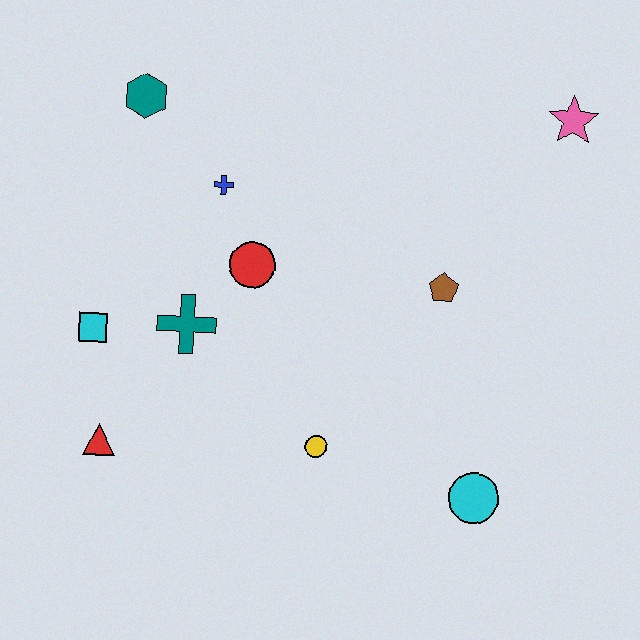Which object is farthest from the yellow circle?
The pink star is farthest from the yellow circle.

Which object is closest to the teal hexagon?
The blue cross is closest to the teal hexagon.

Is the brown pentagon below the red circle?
Yes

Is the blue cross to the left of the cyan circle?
Yes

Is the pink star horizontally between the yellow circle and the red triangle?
No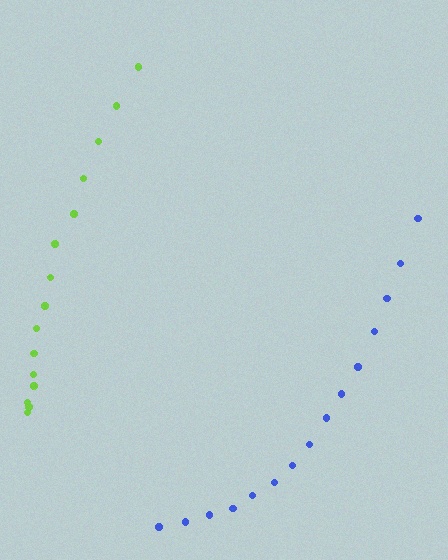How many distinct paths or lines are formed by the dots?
There are 2 distinct paths.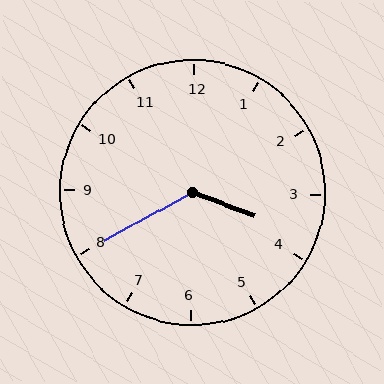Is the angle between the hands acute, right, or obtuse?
It is obtuse.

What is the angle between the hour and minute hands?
Approximately 130 degrees.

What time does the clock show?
3:40.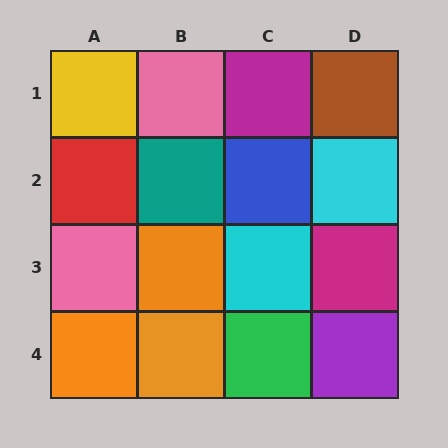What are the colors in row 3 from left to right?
Pink, orange, cyan, magenta.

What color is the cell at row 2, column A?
Red.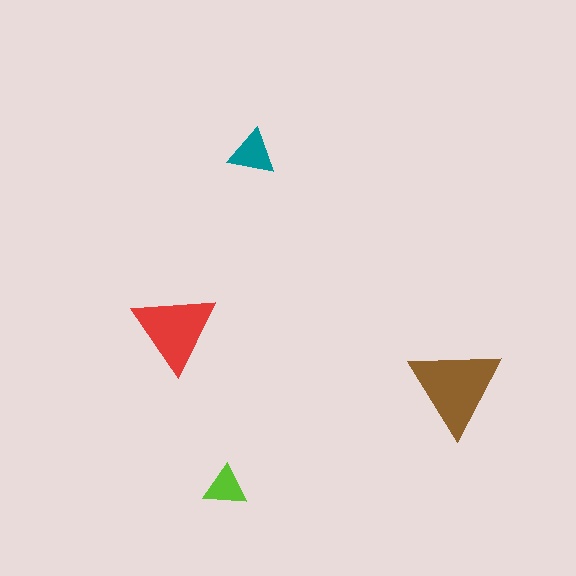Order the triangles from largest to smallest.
the brown one, the red one, the teal one, the lime one.